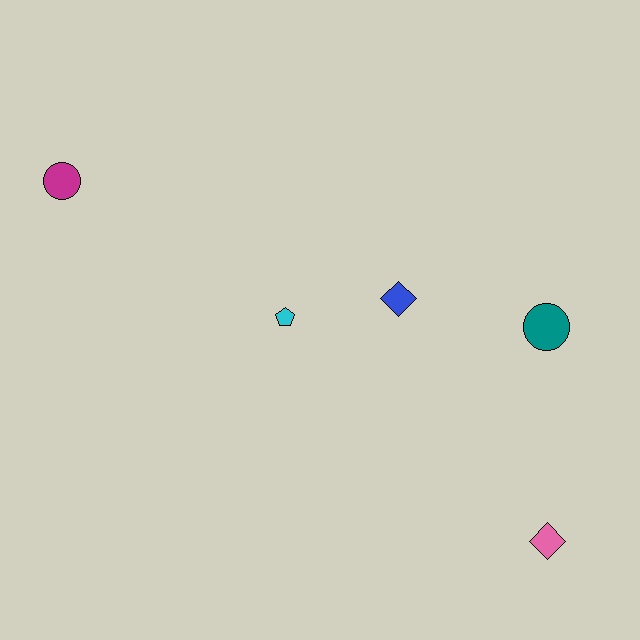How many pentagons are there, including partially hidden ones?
There is 1 pentagon.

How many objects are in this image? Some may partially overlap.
There are 5 objects.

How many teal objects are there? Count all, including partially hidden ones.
There is 1 teal object.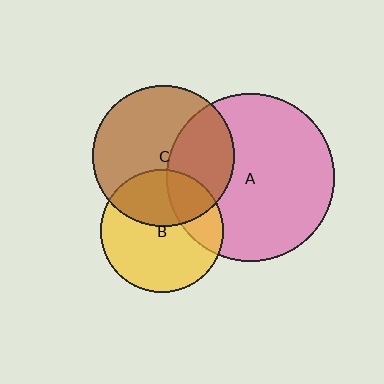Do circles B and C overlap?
Yes.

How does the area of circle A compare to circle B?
Approximately 1.9 times.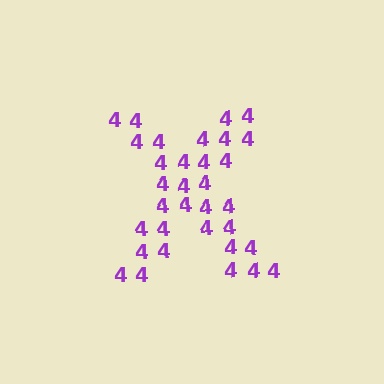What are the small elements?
The small elements are digit 4's.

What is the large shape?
The large shape is the letter X.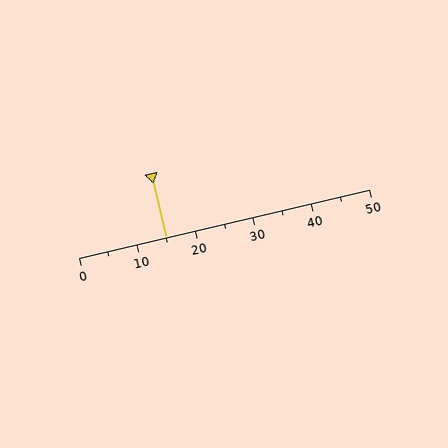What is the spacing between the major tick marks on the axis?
The major ticks are spaced 10 apart.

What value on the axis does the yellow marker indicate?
The marker indicates approximately 15.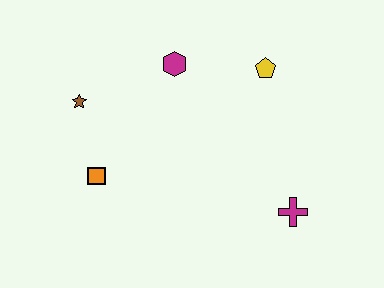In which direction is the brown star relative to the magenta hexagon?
The brown star is to the left of the magenta hexagon.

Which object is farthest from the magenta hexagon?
The magenta cross is farthest from the magenta hexagon.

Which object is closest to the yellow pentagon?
The magenta hexagon is closest to the yellow pentagon.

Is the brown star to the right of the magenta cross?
No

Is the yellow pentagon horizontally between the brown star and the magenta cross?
Yes